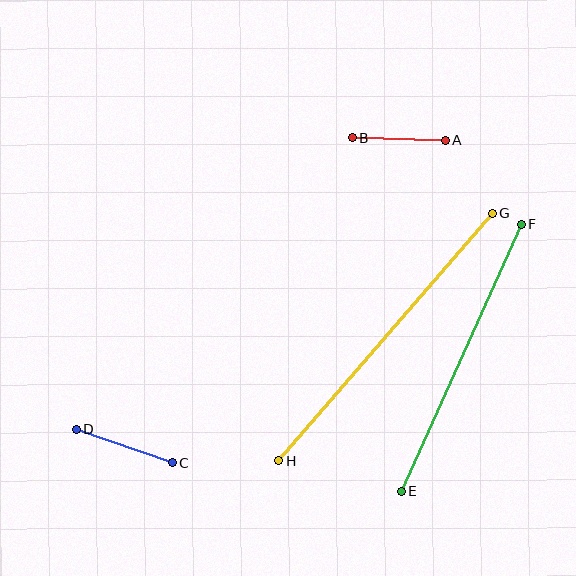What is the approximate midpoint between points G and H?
The midpoint is at approximately (386, 337) pixels.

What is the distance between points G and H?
The distance is approximately 327 pixels.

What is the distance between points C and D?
The distance is approximately 102 pixels.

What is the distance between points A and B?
The distance is approximately 93 pixels.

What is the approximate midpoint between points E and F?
The midpoint is at approximately (461, 357) pixels.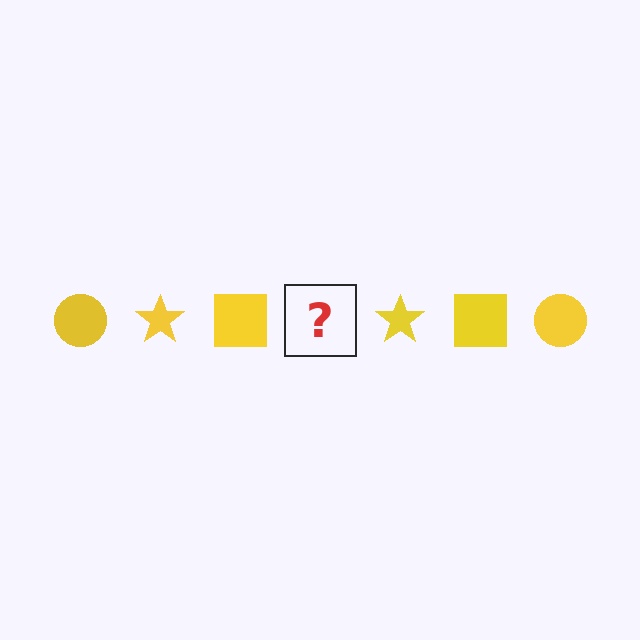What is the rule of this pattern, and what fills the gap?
The rule is that the pattern cycles through circle, star, square shapes in yellow. The gap should be filled with a yellow circle.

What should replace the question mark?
The question mark should be replaced with a yellow circle.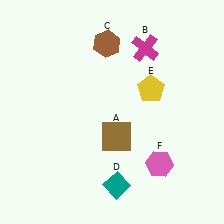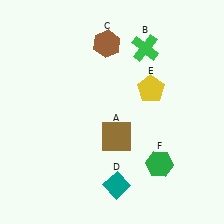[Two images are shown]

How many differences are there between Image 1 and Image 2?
There are 2 differences between the two images.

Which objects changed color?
B changed from magenta to green. F changed from pink to green.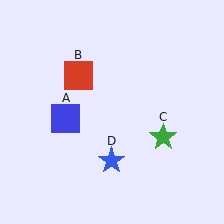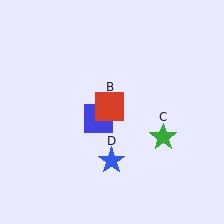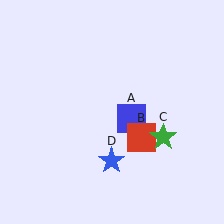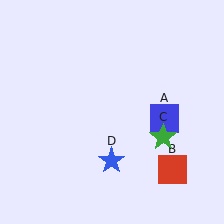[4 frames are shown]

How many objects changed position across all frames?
2 objects changed position: blue square (object A), red square (object B).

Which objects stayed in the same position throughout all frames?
Green star (object C) and blue star (object D) remained stationary.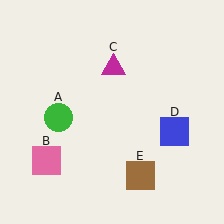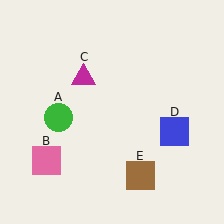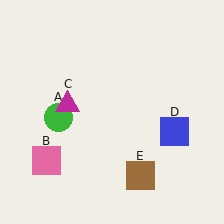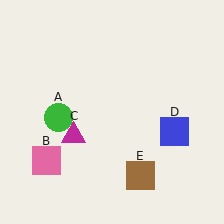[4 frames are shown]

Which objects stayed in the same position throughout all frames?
Green circle (object A) and pink square (object B) and blue square (object D) and brown square (object E) remained stationary.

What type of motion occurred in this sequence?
The magenta triangle (object C) rotated counterclockwise around the center of the scene.